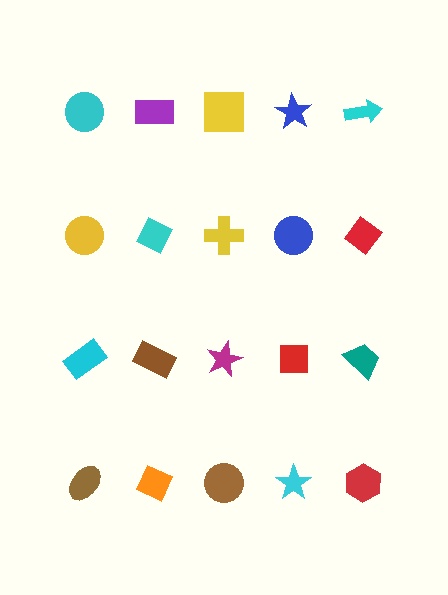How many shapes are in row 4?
5 shapes.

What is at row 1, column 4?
A blue star.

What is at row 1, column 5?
A cyan arrow.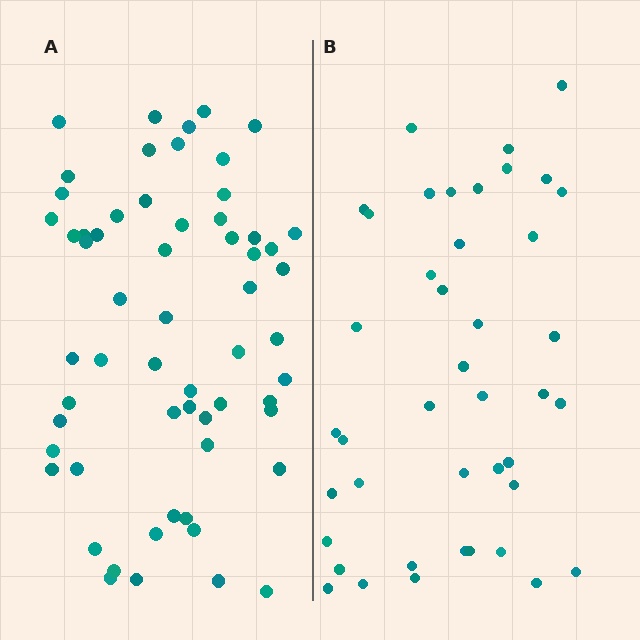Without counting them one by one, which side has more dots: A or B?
Region A (the left region) has more dots.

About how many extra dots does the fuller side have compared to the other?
Region A has approximately 20 more dots than region B.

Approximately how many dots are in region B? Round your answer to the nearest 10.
About 40 dots. (The exact count is 42, which rounds to 40.)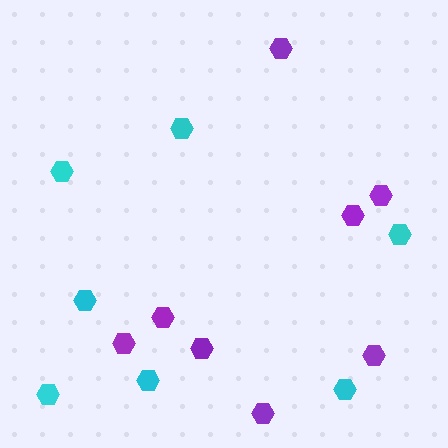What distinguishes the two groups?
There are 2 groups: one group of cyan hexagons (7) and one group of purple hexagons (8).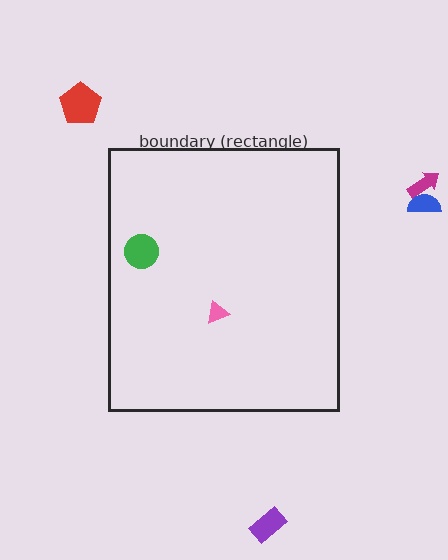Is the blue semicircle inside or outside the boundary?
Outside.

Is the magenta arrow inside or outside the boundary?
Outside.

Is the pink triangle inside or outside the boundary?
Inside.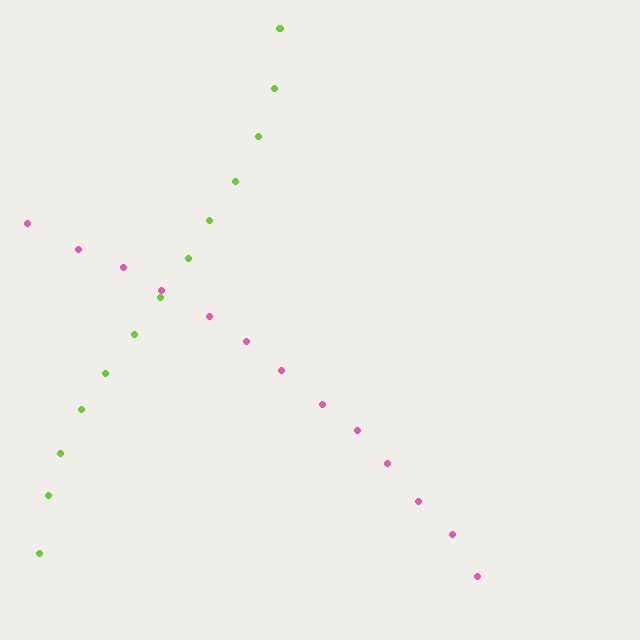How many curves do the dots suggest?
There are 2 distinct paths.